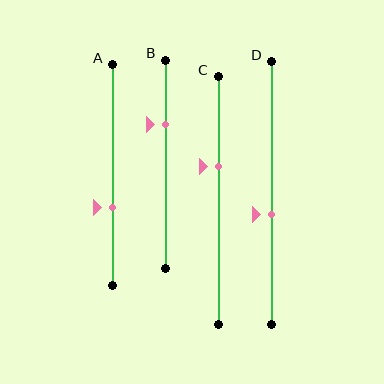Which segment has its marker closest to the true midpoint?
Segment D has its marker closest to the true midpoint.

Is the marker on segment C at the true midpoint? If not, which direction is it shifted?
No, the marker on segment C is shifted upward by about 14% of the segment length.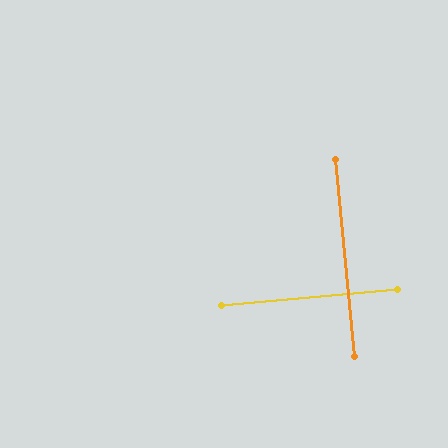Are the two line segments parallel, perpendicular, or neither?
Perpendicular — they meet at approximately 90°.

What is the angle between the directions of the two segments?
Approximately 90 degrees.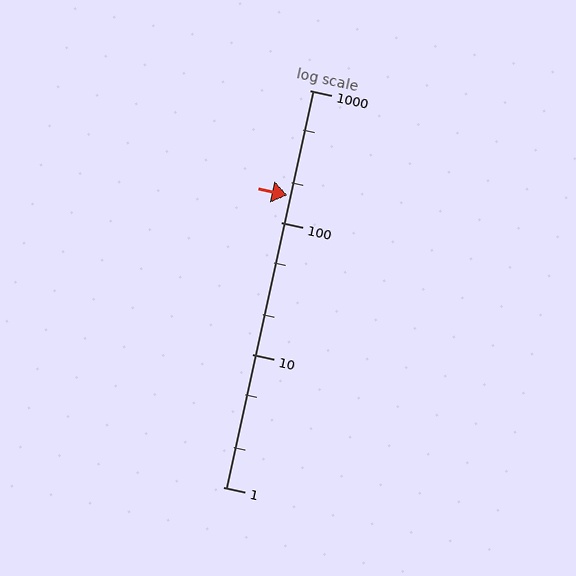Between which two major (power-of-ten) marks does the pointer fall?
The pointer is between 100 and 1000.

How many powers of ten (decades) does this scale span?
The scale spans 3 decades, from 1 to 1000.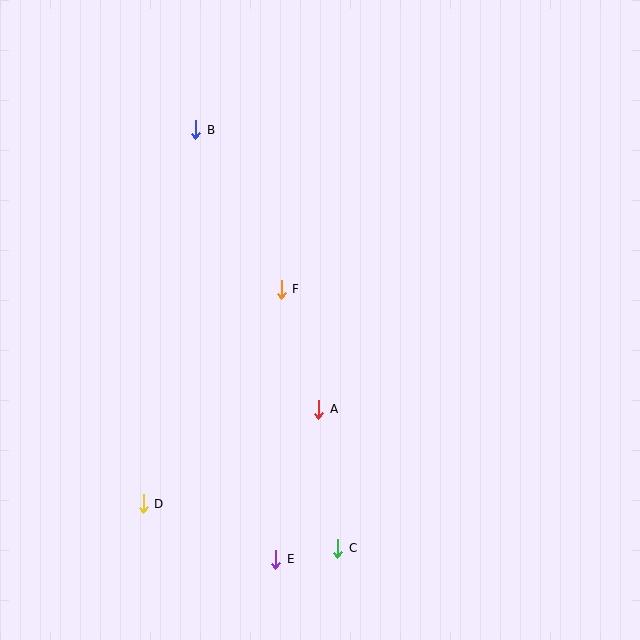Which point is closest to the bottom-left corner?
Point D is closest to the bottom-left corner.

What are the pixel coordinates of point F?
Point F is at (281, 289).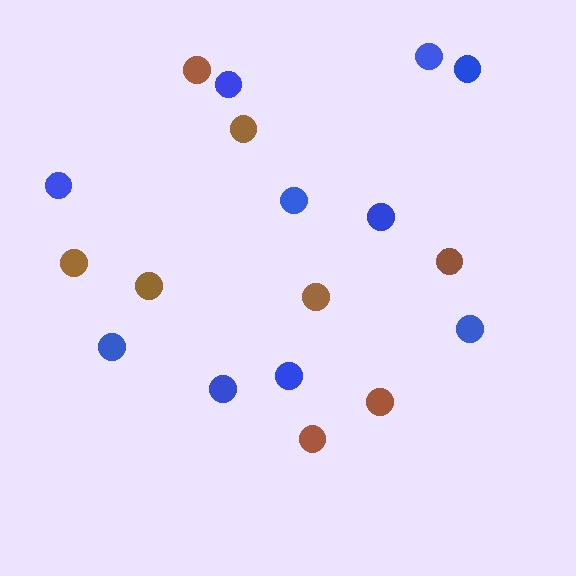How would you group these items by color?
There are 2 groups: one group of brown circles (8) and one group of blue circles (10).